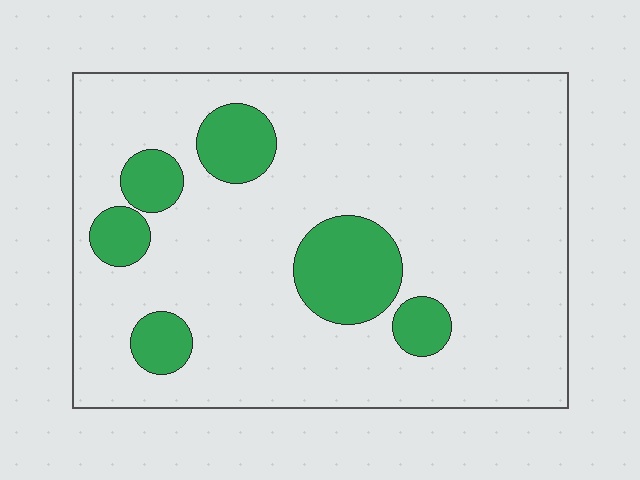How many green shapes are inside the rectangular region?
6.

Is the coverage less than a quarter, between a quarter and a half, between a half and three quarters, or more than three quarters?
Less than a quarter.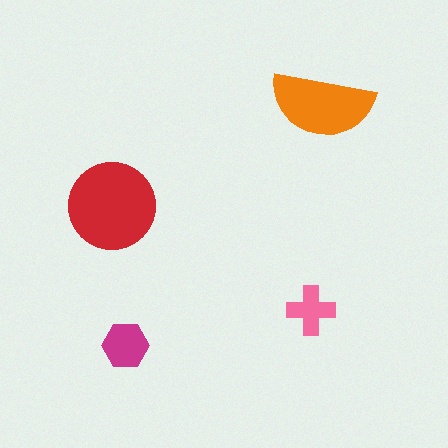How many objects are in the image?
There are 4 objects in the image.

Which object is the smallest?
The pink cross.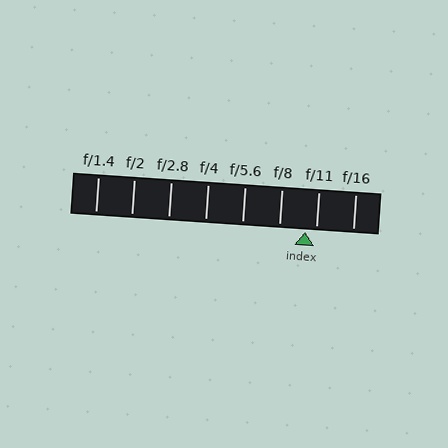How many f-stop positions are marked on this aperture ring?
There are 8 f-stop positions marked.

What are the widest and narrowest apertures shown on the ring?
The widest aperture shown is f/1.4 and the narrowest is f/16.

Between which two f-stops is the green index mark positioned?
The index mark is between f/8 and f/11.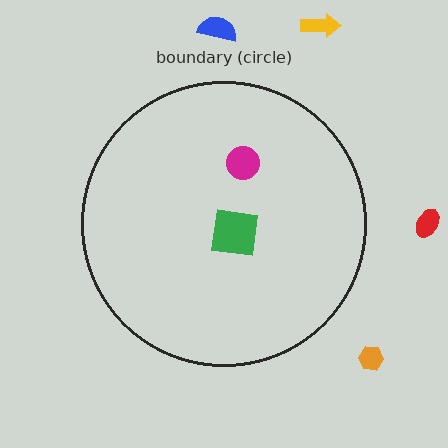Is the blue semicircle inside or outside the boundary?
Outside.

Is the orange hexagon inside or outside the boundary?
Outside.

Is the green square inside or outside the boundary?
Inside.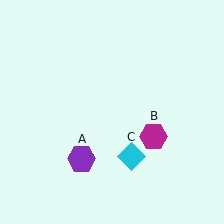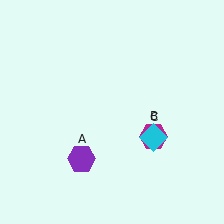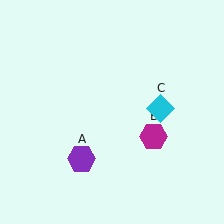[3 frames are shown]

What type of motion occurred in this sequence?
The cyan diamond (object C) rotated counterclockwise around the center of the scene.